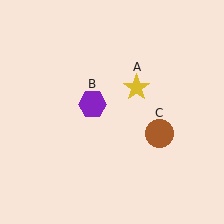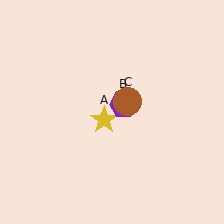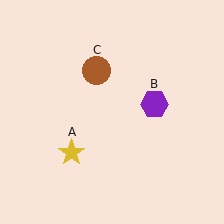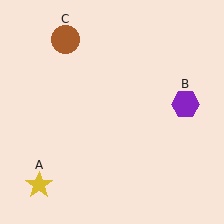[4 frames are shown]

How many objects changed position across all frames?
3 objects changed position: yellow star (object A), purple hexagon (object B), brown circle (object C).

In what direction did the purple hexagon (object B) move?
The purple hexagon (object B) moved right.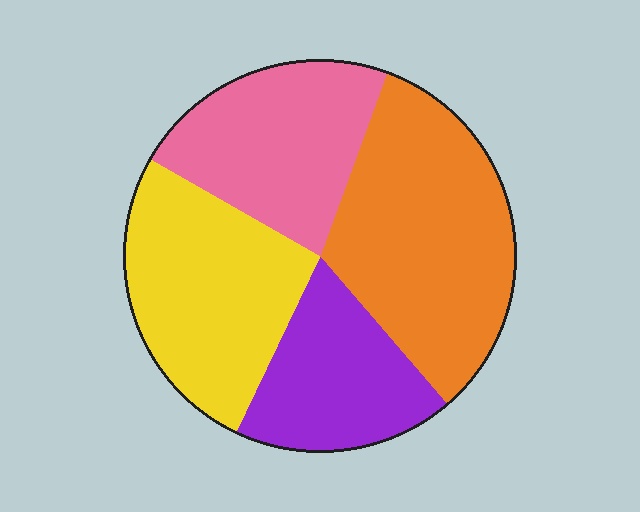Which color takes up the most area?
Orange, at roughly 35%.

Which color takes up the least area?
Purple, at roughly 20%.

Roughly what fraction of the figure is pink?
Pink covers roughly 20% of the figure.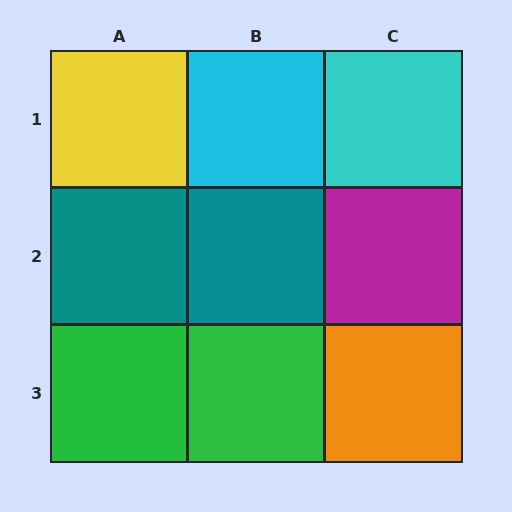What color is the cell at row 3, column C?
Orange.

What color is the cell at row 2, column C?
Magenta.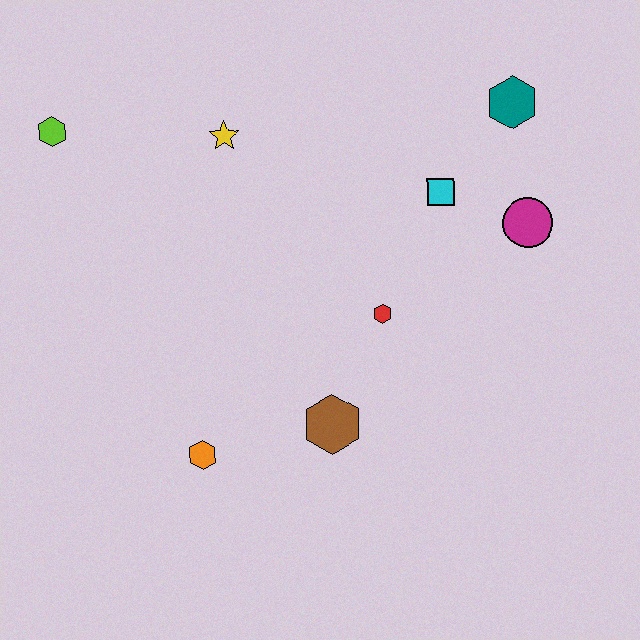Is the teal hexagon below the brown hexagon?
No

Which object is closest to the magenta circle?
The cyan square is closest to the magenta circle.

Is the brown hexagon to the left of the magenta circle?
Yes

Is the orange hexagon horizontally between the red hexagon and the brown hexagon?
No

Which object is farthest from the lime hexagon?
The magenta circle is farthest from the lime hexagon.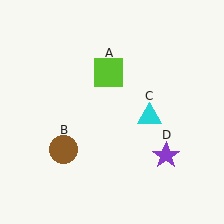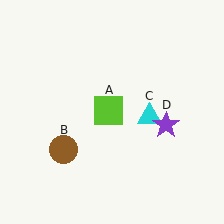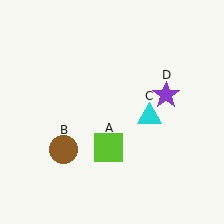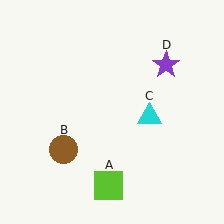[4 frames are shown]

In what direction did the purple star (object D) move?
The purple star (object D) moved up.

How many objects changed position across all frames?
2 objects changed position: lime square (object A), purple star (object D).